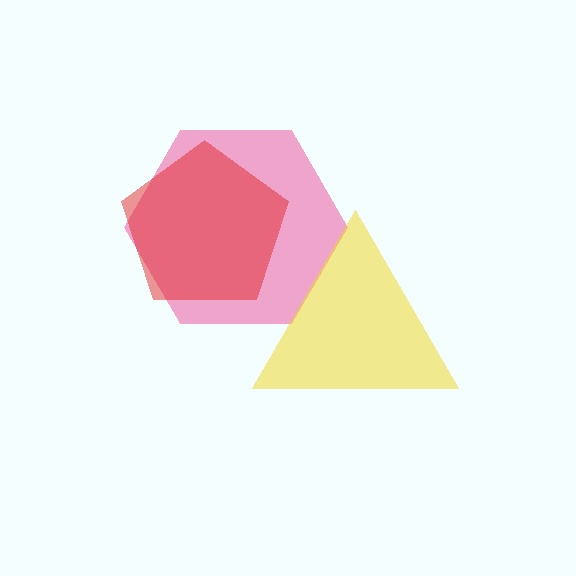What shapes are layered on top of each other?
The layered shapes are: a pink hexagon, a yellow triangle, a red pentagon.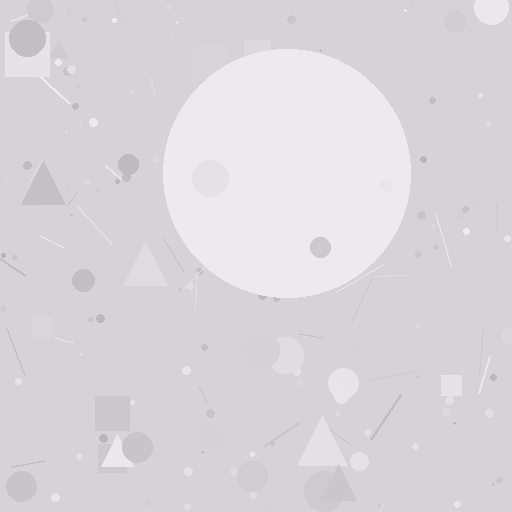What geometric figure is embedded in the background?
A circle is embedded in the background.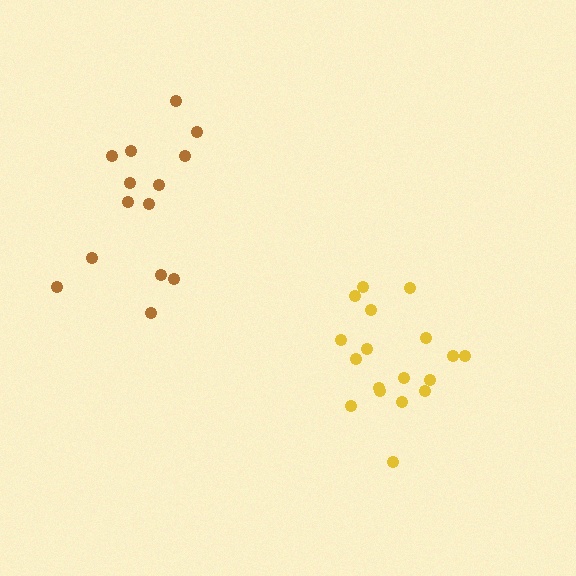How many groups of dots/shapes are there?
There are 2 groups.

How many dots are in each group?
Group 1: 14 dots, Group 2: 18 dots (32 total).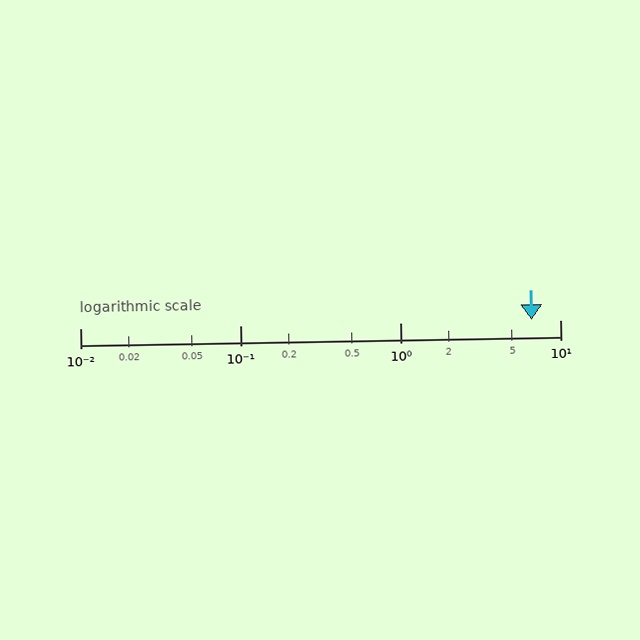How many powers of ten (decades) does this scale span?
The scale spans 3 decades, from 0.01 to 10.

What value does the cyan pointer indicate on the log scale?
The pointer indicates approximately 6.6.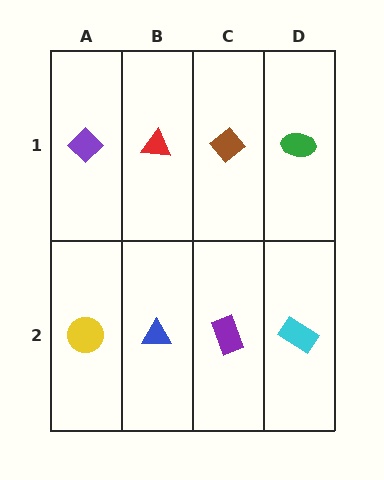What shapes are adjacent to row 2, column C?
A brown diamond (row 1, column C), a blue triangle (row 2, column B), a cyan rectangle (row 2, column D).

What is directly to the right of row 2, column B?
A purple rectangle.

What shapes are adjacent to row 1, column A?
A yellow circle (row 2, column A), a red triangle (row 1, column B).